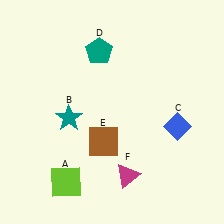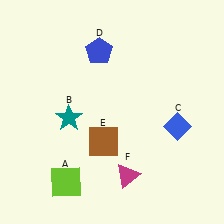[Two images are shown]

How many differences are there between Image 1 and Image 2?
There is 1 difference between the two images.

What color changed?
The pentagon (D) changed from teal in Image 1 to blue in Image 2.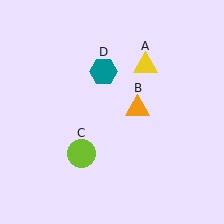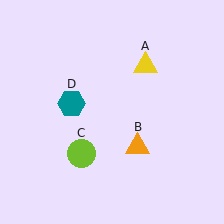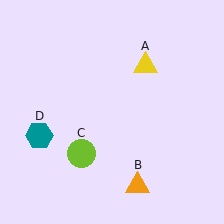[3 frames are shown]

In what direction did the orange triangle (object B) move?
The orange triangle (object B) moved down.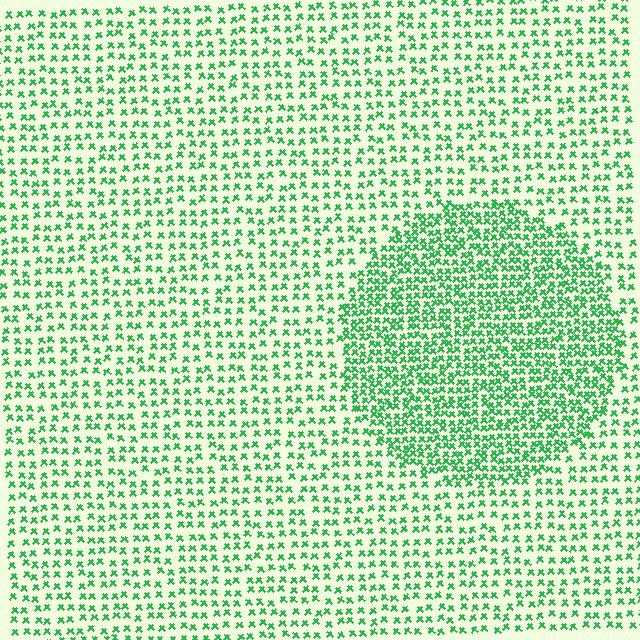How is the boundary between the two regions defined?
The boundary is defined by a change in element density (approximately 2.0x ratio). All elements are the same color, size, and shape.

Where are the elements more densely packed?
The elements are more densely packed inside the circle boundary.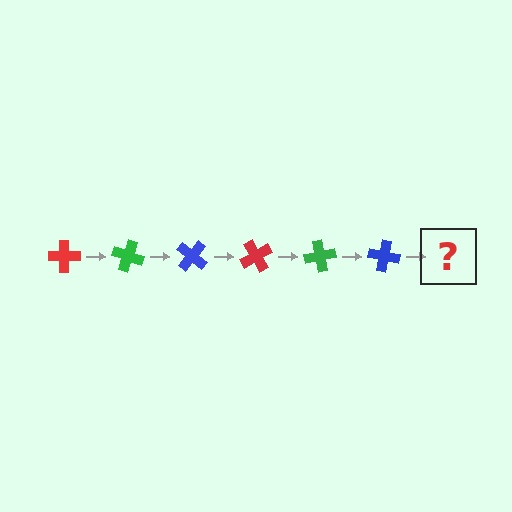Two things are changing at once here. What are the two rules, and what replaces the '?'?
The two rules are that it rotates 20 degrees each step and the color cycles through red, green, and blue. The '?' should be a red cross, rotated 120 degrees from the start.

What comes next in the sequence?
The next element should be a red cross, rotated 120 degrees from the start.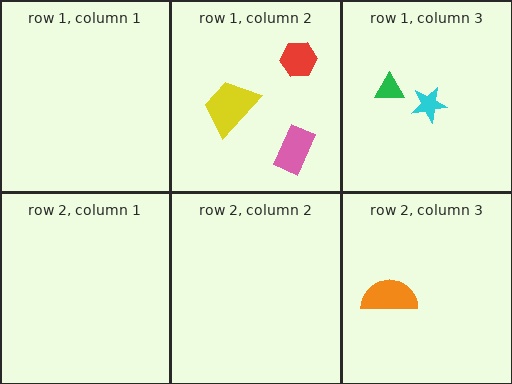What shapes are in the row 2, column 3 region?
The orange semicircle.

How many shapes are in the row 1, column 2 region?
3.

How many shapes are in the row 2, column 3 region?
1.